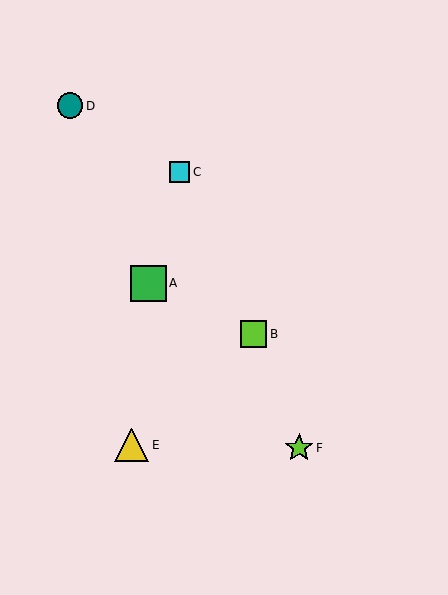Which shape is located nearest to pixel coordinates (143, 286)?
The green square (labeled A) at (148, 283) is nearest to that location.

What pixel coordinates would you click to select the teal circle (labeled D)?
Click at (70, 106) to select the teal circle D.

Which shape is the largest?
The green square (labeled A) is the largest.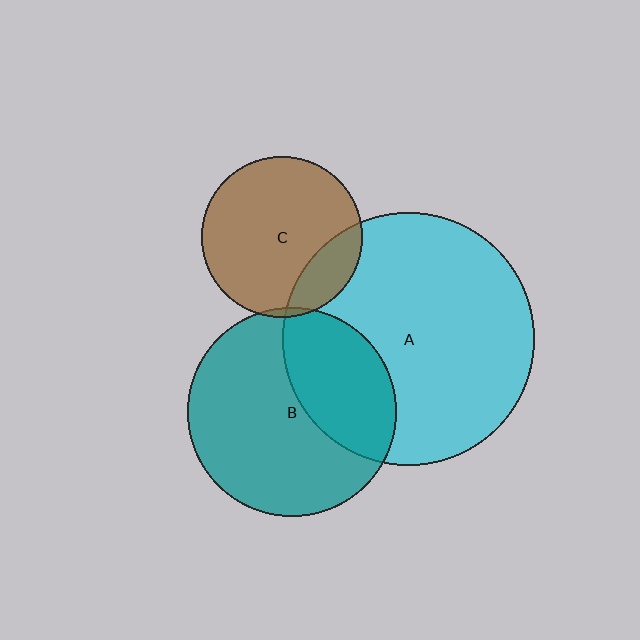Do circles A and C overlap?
Yes.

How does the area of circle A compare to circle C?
Approximately 2.5 times.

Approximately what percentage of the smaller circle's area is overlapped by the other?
Approximately 20%.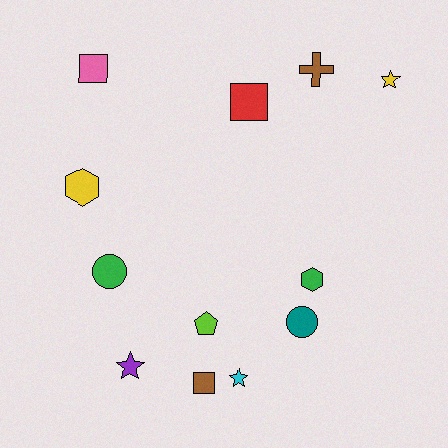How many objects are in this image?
There are 12 objects.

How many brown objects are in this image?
There are 2 brown objects.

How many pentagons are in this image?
There is 1 pentagon.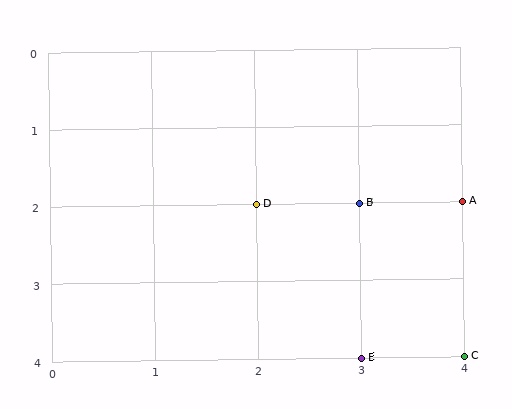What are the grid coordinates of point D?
Point D is at grid coordinates (2, 2).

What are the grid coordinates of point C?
Point C is at grid coordinates (4, 4).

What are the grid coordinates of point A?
Point A is at grid coordinates (4, 2).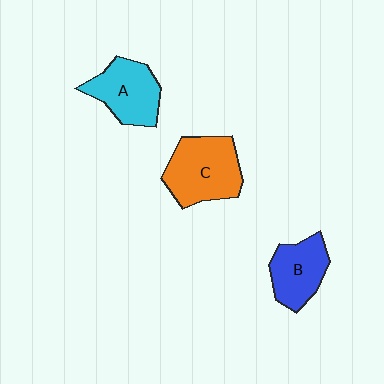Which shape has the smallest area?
Shape B (blue).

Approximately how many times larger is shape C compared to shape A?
Approximately 1.2 times.